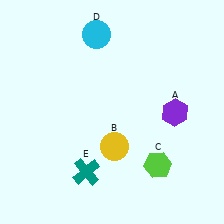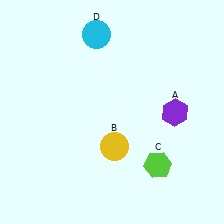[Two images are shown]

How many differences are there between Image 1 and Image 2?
There is 1 difference between the two images.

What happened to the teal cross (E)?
The teal cross (E) was removed in Image 2. It was in the bottom-left area of Image 1.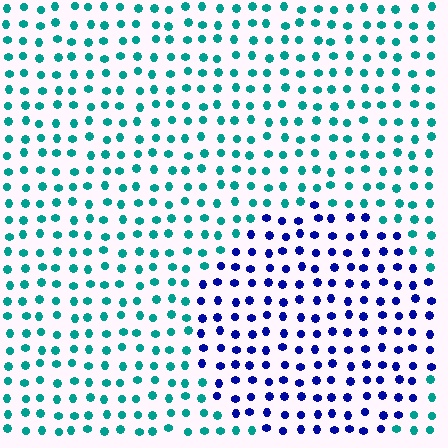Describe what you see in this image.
The image is filled with small teal elements in a uniform arrangement. A circle-shaped region is visible where the elements are tinted to a slightly different hue, forming a subtle color boundary.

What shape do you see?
I see a circle.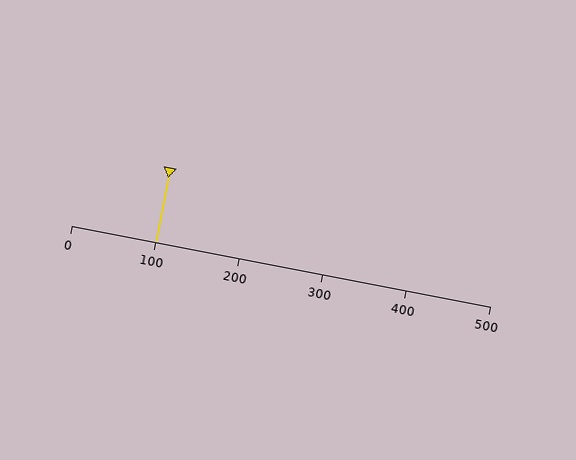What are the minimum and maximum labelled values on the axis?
The axis runs from 0 to 500.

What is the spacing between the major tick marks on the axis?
The major ticks are spaced 100 apart.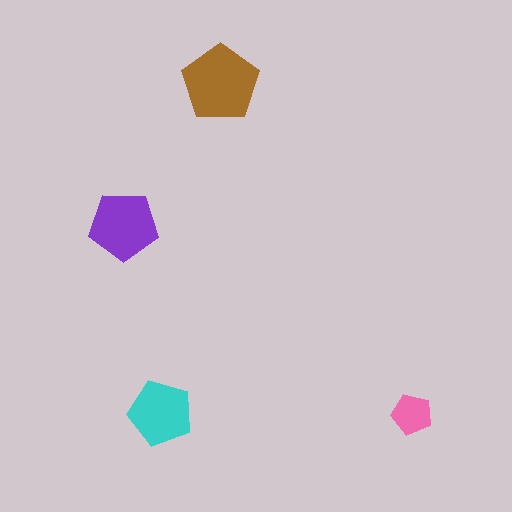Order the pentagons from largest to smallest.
the brown one, the purple one, the cyan one, the pink one.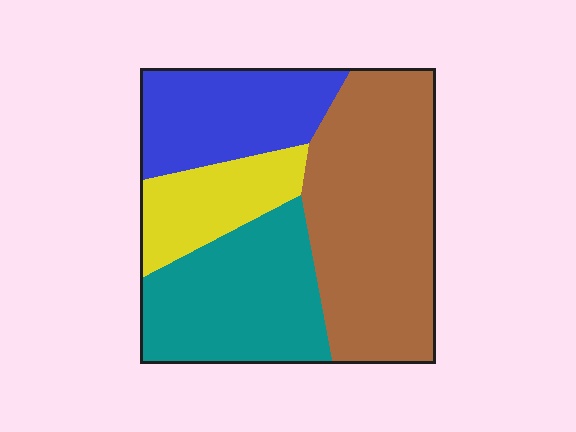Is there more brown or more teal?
Brown.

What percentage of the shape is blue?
Blue covers roughly 20% of the shape.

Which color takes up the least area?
Yellow, at roughly 15%.